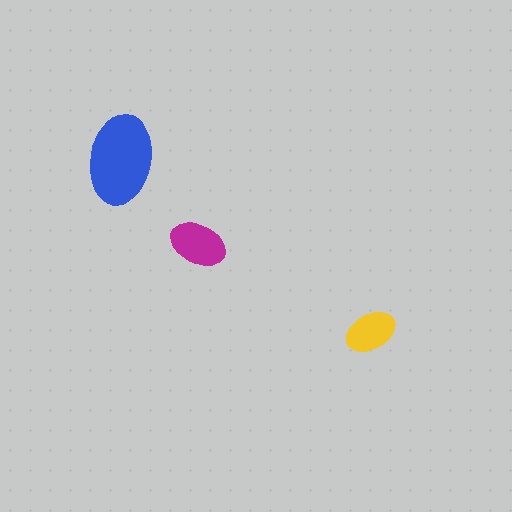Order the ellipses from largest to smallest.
the blue one, the magenta one, the yellow one.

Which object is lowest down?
The yellow ellipse is bottommost.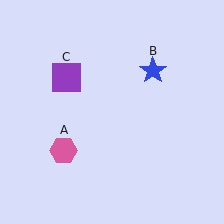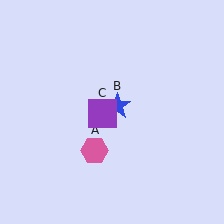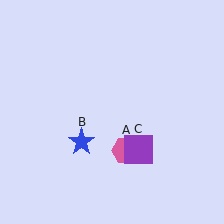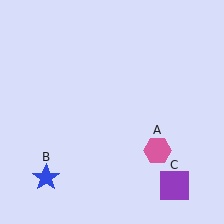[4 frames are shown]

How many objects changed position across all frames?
3 objects changed position: pink hexagon (object A), blue star (object B), purple square (object C).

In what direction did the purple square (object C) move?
The purple square (object C) moved down and to the right.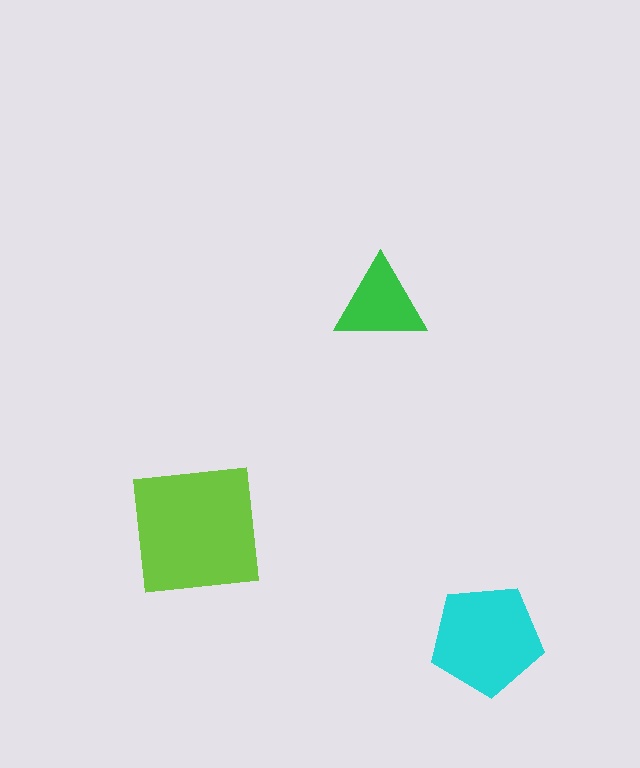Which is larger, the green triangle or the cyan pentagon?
The cyan pentagon.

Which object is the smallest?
The green triangle.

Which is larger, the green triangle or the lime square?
The lime square.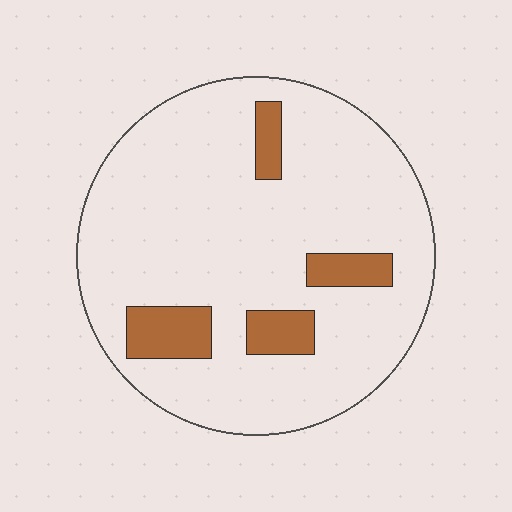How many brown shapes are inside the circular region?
4.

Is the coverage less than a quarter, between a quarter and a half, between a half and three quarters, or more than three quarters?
Less than a quarter.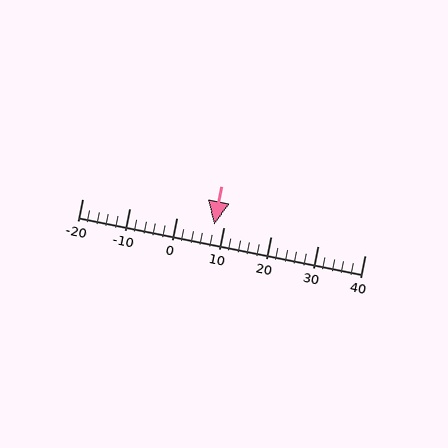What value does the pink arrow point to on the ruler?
The pink arrow points to approximately 8.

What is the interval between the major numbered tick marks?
The major tick marks are spaced 10 units apart.